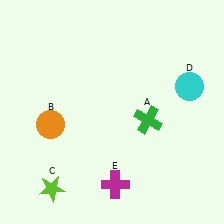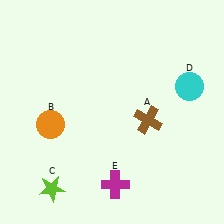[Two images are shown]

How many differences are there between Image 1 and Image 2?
There is 1 difference between the two images.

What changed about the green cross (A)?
In Image 1, A is green. In Image 2, it changed to brown.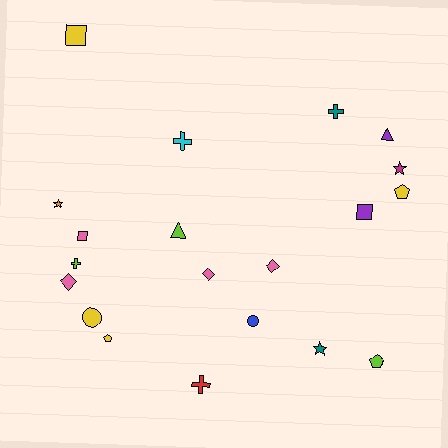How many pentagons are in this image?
There are 3 pentagons.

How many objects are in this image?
There are 20 objects.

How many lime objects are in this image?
There are 3 lime objects.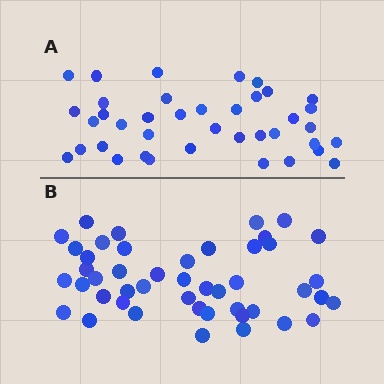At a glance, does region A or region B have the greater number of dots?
Region B (the bottom region) has more dots.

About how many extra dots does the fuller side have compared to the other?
Region B has roughly 8 or so more dots than region A.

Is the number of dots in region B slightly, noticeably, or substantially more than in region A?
Region B has only slightly more — the two regions are fairly close. The ratio is roughly 1.2 to 1.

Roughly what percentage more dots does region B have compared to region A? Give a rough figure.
About 20% more.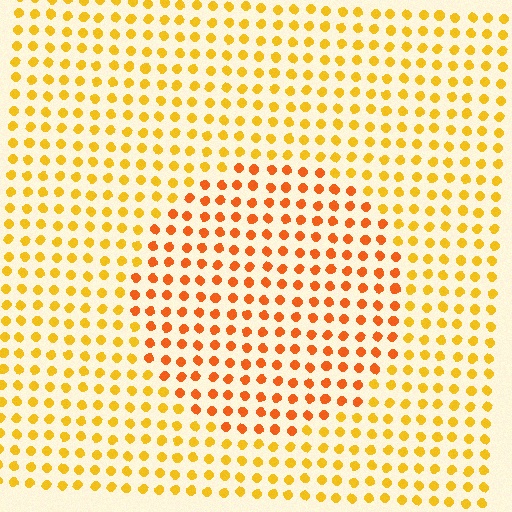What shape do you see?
I see a circle.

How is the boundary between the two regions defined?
The boundary is defined purely by a slight shift in hue (about 27 degrees). Spacing, size, and orientation are identical on both sides.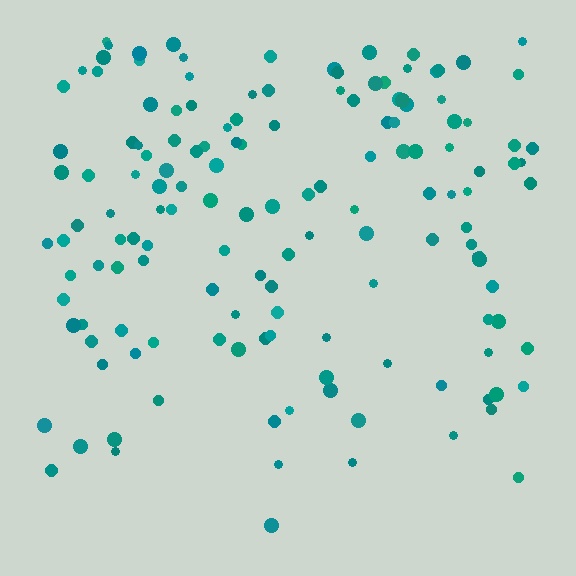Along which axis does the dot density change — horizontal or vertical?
Vertical.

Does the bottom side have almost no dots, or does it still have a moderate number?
Still a moderate number, just noticeably fewer than the top.